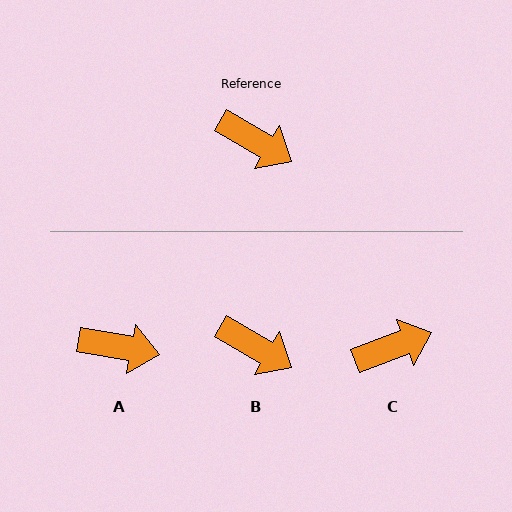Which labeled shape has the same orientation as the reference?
B.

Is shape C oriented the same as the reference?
No, it is off by about 51 degrees.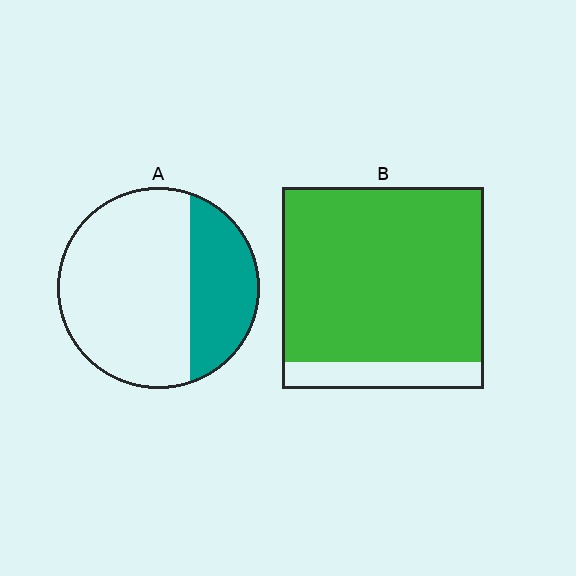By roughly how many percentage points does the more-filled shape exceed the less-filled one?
By roughly 55 percentage points (B over A).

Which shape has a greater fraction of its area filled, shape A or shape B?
Shape B.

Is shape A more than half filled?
No.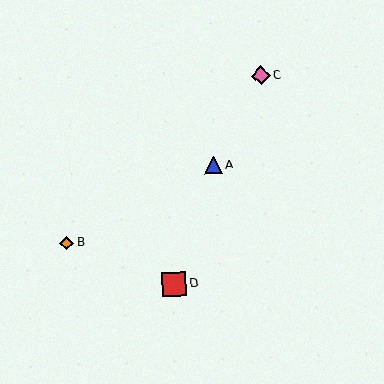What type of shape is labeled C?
Shape C is a pink diamond.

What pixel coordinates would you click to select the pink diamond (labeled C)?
Click at (261, 75) to select the pink diamond C.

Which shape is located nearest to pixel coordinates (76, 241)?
The orange diamond (labeled B) at (67, 243) is nearest to that location.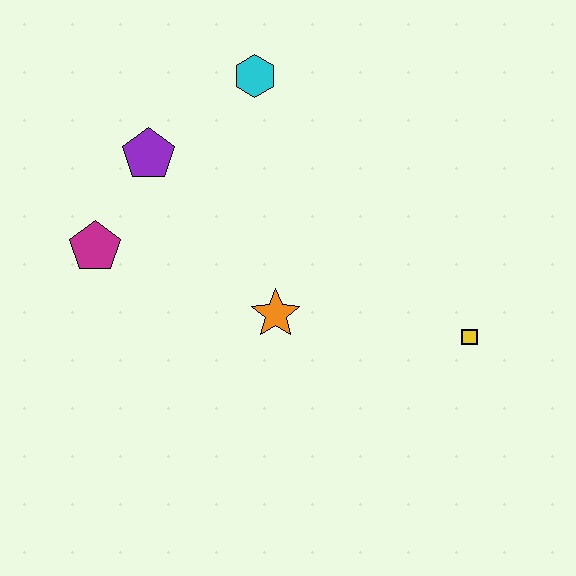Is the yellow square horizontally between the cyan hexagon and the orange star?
No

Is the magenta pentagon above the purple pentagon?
No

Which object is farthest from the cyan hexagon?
The yellow square is farthest from the cyan hexagon.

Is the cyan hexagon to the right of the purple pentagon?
Yes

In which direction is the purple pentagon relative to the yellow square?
The purple pentagon is to the left of the yellow square.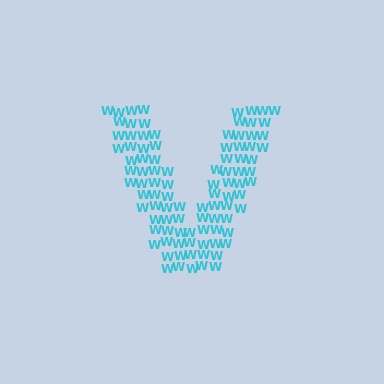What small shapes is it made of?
It is made of small letter W's.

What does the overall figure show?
The overall figure shows the letter V.